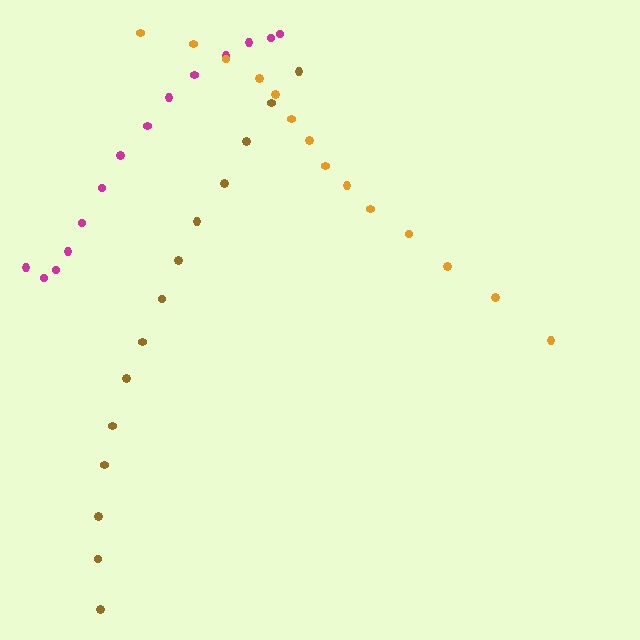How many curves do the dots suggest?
There are 3 distinct paths.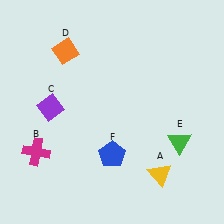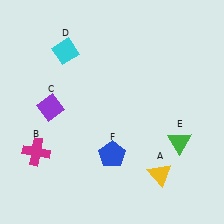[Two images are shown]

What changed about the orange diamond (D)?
In Image 1, D is orange. In Image 2, it changed to cyan.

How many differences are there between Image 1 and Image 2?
There is 1 difference between the two images.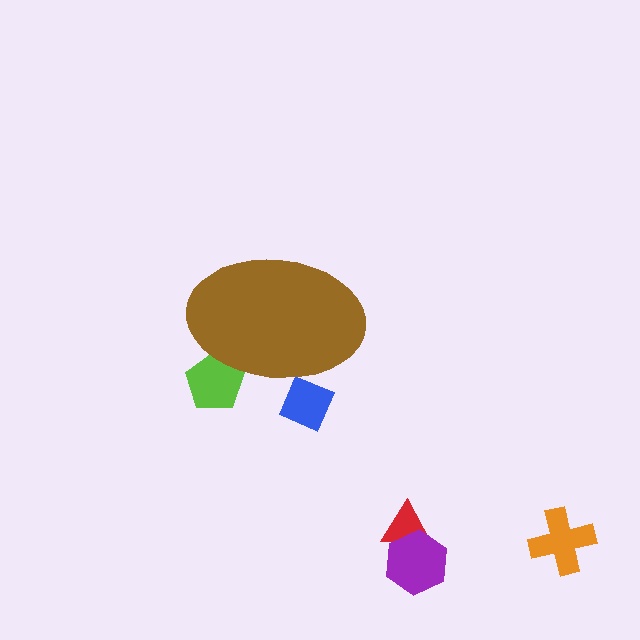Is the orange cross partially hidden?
No, the orange cross is fully visible.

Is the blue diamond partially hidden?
Yes, the blue diamond is partially hidden behind the brown ellipse.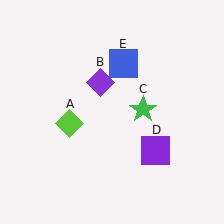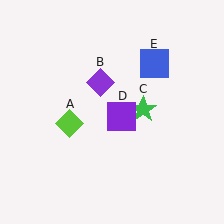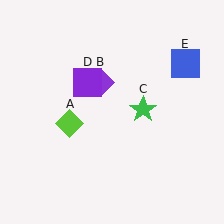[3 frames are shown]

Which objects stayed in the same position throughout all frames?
Lime diamond (object A) and purple diamond (object B) and green star (object C) remained stationary.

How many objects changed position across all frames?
2 objects changed position: purple square (object D), blue square (object E).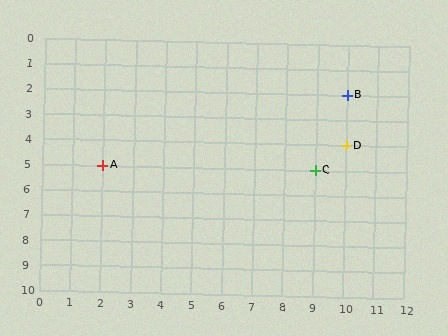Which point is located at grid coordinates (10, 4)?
Point D is at (10, 4).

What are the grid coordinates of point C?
Point C is at grid coordinates (9, 5).